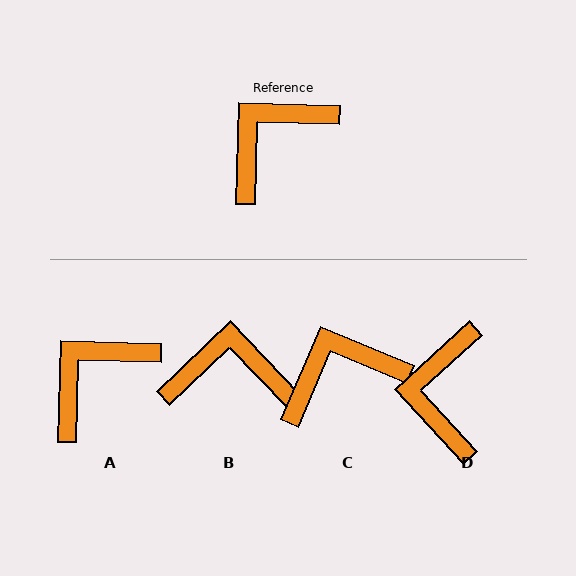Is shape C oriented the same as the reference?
No, it is off by about 21 degrees.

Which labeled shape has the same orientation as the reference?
A.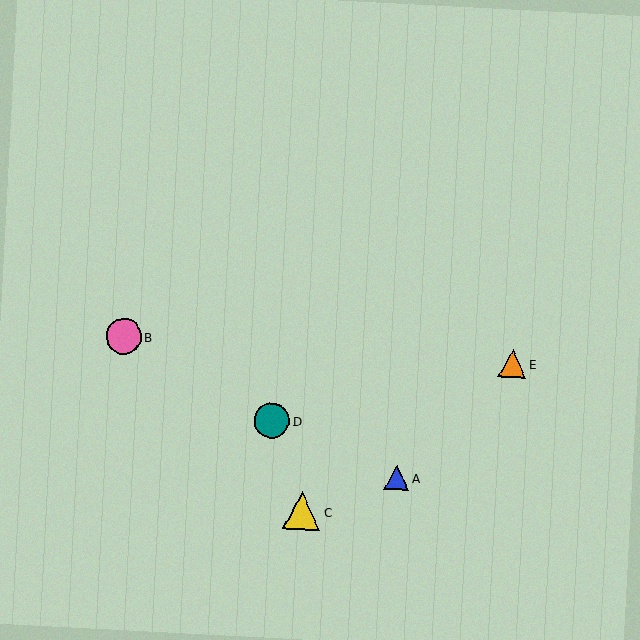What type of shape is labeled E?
Shape E is an orange triangle.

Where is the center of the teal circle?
The center of the teal circle is at (272, 420).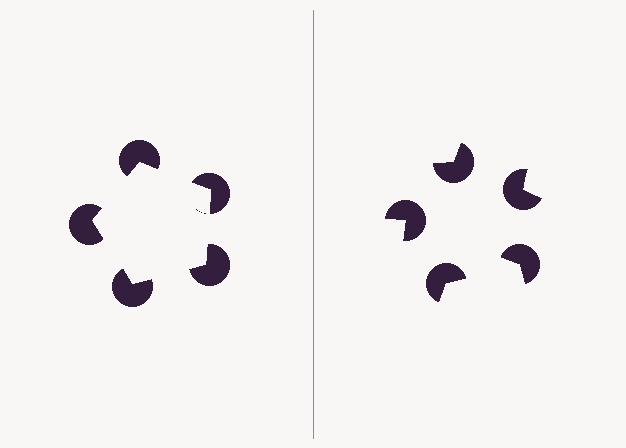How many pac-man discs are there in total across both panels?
10 — 5 on each side.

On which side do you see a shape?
An illusory pentagon appears on the left side. On the right side the wedge cuts are rotated, so no coherent shape forms.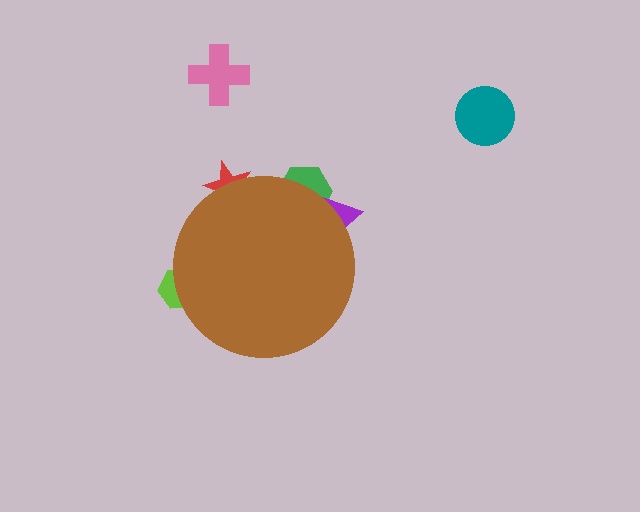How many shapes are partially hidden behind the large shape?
4 shapes are partially hidden.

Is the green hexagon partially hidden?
Yes, the green hexagon is partially hidden behind the brown circle.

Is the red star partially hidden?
Yes, the red star is partially hidden behind the brown circle.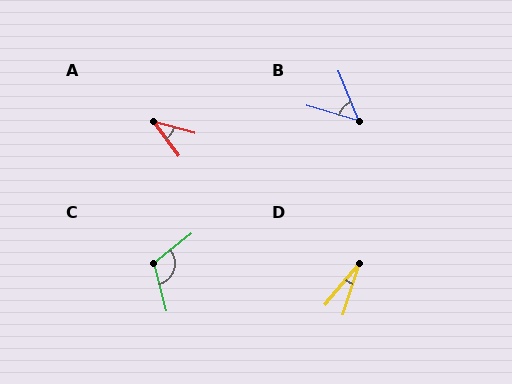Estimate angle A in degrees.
Approximately 38 degrees.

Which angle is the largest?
C, at approximately 114 degrees.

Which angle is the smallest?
D, at approximately 22 degrees.